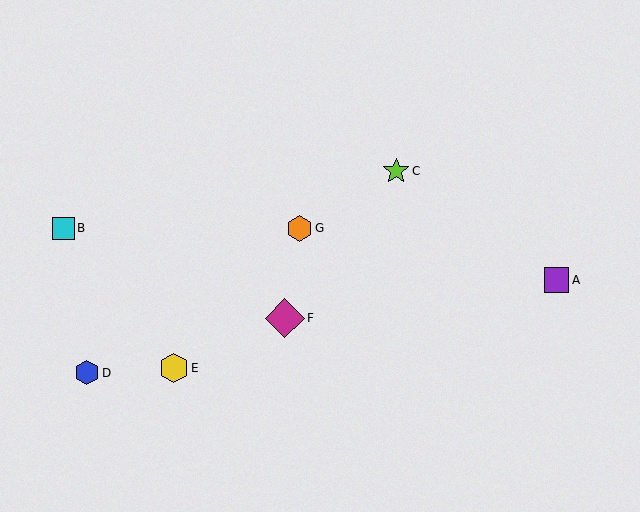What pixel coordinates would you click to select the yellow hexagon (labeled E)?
Click at (174, 368) to select the yellow hexagon E.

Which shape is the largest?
The magenta diamond (labeled F) is the largest.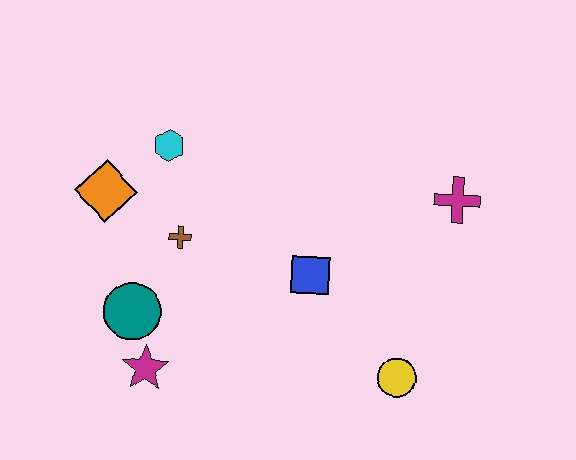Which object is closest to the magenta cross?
The blue square is closest to the magenta cross.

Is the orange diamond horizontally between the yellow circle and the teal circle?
No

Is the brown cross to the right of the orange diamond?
Yes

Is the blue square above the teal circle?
Yes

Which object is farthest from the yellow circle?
The orange diamond is farthest from the yellow circle.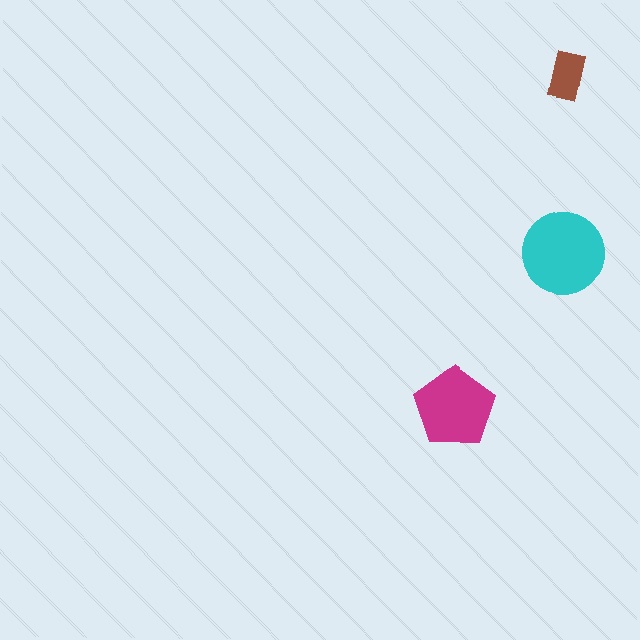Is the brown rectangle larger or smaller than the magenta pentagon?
Smaller.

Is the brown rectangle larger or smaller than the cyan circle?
Smaller.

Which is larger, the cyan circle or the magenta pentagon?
The cyan circle.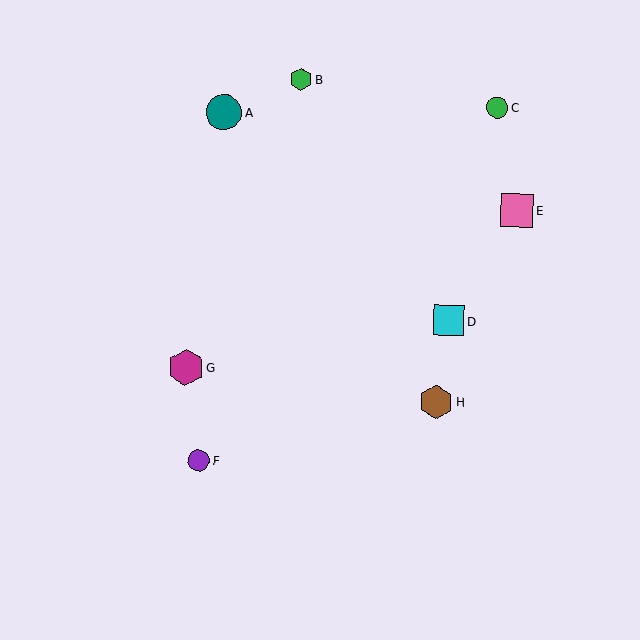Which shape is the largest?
The magenta hexagon (labeled G) is the largest.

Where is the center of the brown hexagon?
The center of the brown hexagon is at (436, 402).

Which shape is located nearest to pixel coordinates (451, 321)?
The cyan square (labeled D) at (448, 321) is nearest to that location.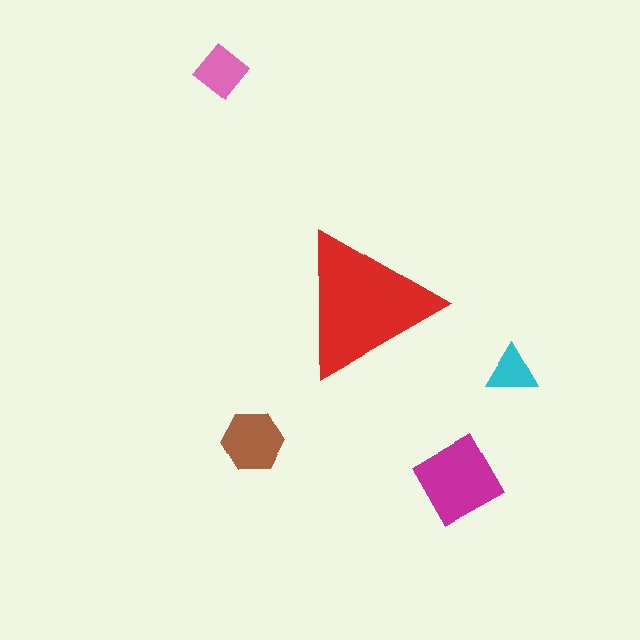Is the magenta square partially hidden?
No, the magenta square is fully visible.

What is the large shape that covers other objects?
A red triangle.